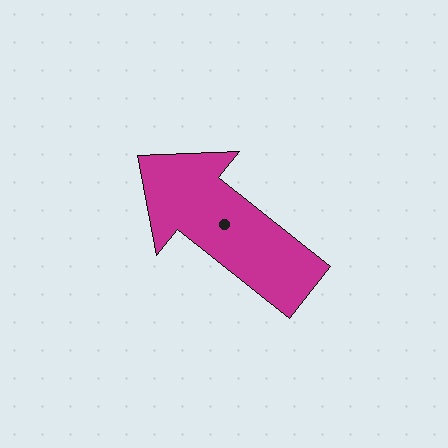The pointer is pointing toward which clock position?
Roughly 10 o'clock.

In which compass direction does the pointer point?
Northwest.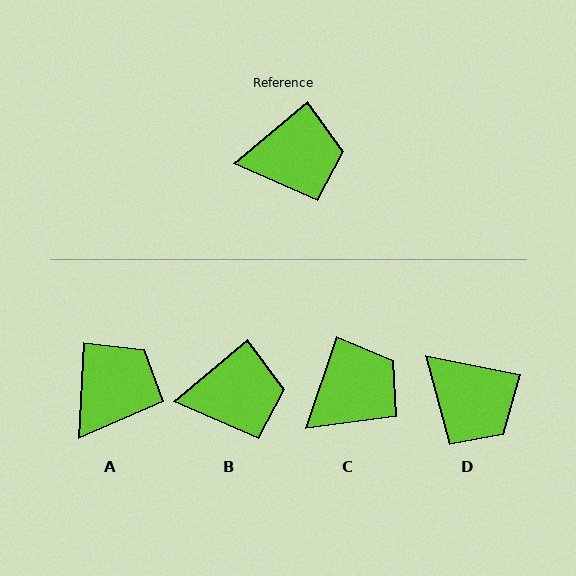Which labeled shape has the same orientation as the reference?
B.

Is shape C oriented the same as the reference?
No, it is off by about 31 degrees.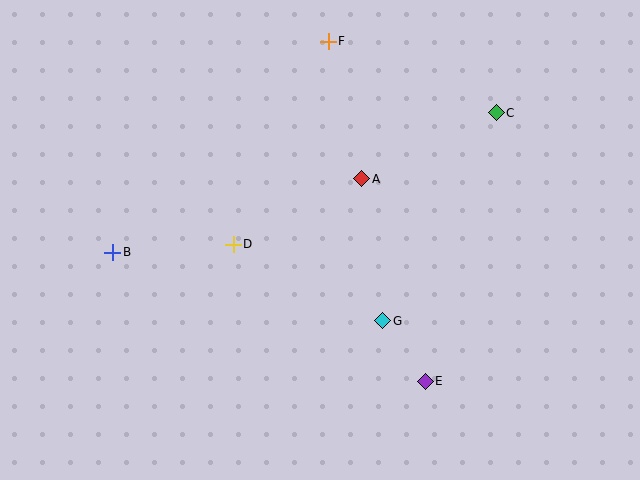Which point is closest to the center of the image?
Point A at (362, 179) is closest to the center.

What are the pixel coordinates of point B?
Point B is at (113, 252).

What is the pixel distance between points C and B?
The distance between C and B is 408 pixels.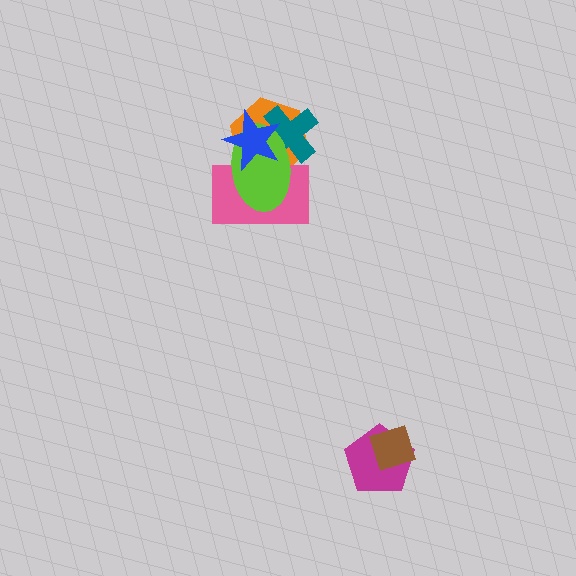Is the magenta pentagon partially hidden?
Yes, it is partially covered by another shape.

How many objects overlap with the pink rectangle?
4 objects overlap with the pink rectangle.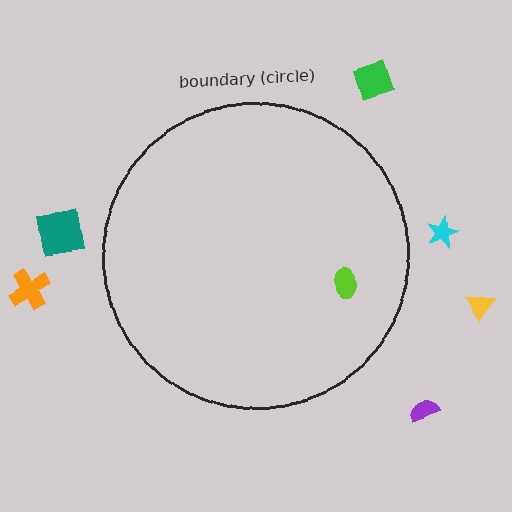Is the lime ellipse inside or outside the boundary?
Inside.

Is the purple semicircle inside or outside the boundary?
Outside.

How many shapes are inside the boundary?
1 inside, 6 outside.